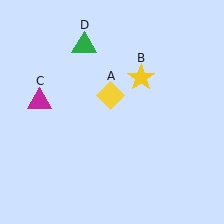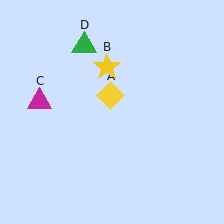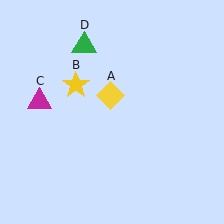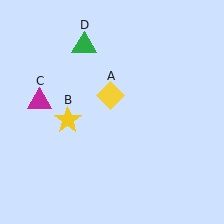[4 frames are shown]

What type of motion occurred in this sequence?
The yellow star (object B) rotated counterclockwise around the center of the scene.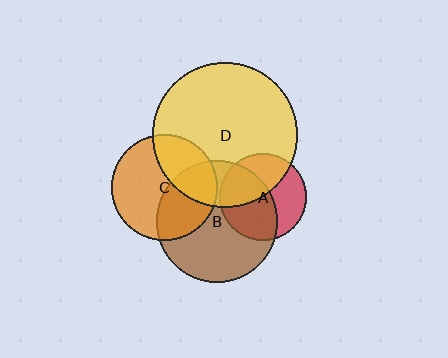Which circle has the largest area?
Circle D (yellow).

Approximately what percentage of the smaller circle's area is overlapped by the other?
Approximately 35%.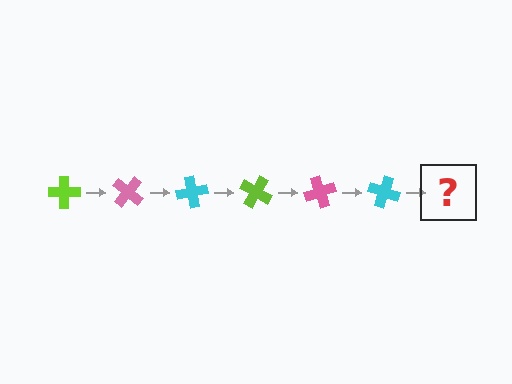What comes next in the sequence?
The next element should be a lime cross, rotated 240 degrees from the start.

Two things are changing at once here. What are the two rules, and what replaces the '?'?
The two rules are that it rotates 40 degrees each step and the color cycles through lime, pink, and cyan. The '?' should be a lime cross, rotated 240 degrees from the start.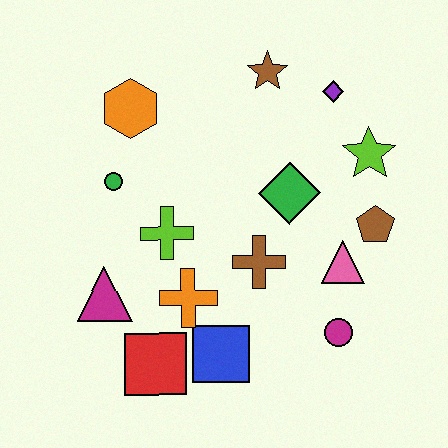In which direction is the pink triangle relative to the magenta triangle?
The pink triangle is to the right of the magenta triangle.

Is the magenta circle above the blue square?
Yes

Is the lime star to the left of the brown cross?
No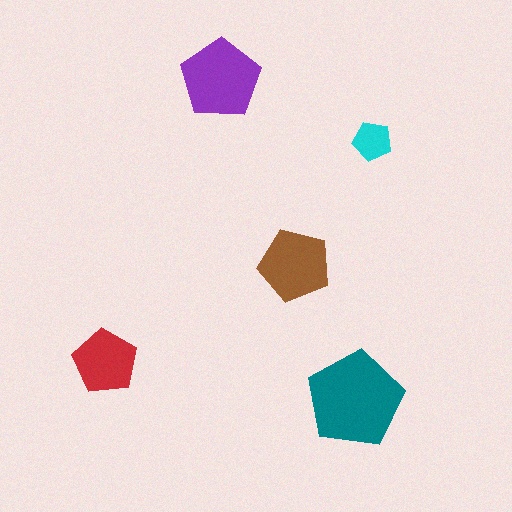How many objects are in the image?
There are 5 objects in the image.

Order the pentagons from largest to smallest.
the teal one, the purple one, the brown one, the red one, the cyan one.